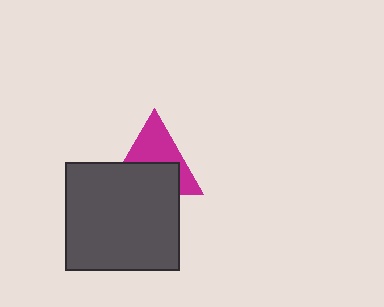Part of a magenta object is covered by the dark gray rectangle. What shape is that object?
It is a triangle.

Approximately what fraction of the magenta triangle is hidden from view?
Roughly 51% of the magenta triangle is hidden behind the dark gray rectangle.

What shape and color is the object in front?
The object in front is a dark gray rectangle.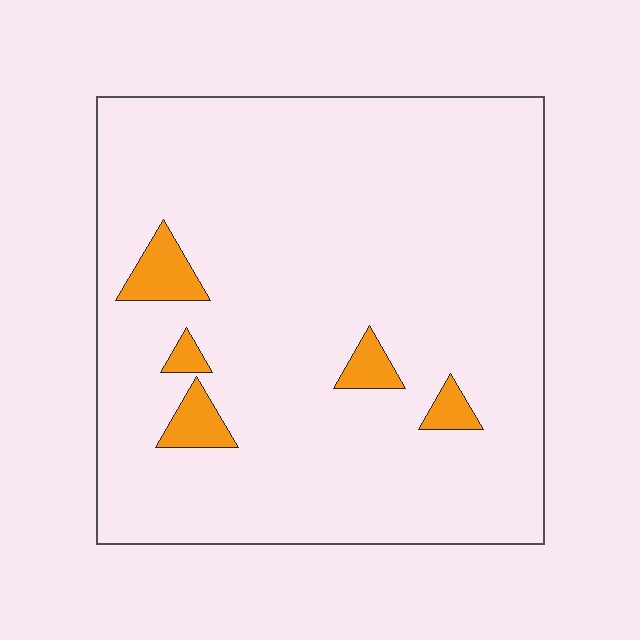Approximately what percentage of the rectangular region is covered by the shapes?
Approximately 5%.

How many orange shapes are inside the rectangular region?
5.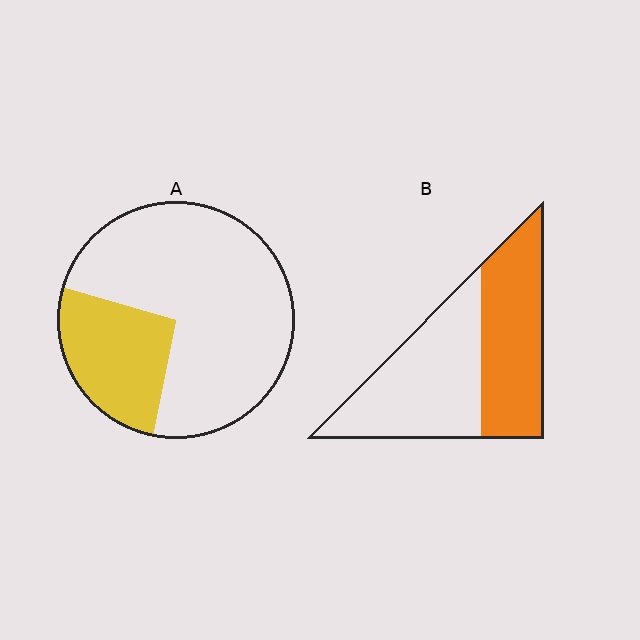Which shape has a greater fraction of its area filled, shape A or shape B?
Shape B.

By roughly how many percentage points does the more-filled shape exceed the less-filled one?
By roughly 20 percentage points (B over A).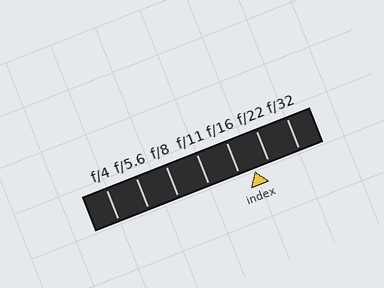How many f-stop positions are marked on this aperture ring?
There are 7 f-stop positions marked.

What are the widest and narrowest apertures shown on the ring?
The widest aperture shown is f/4 and the narrowest is f/32.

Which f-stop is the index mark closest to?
The index mark is closest to f/16.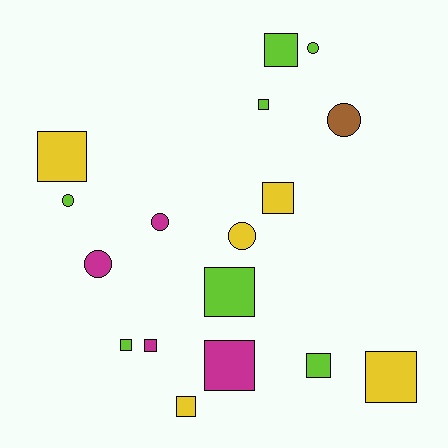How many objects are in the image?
There are 17 objects.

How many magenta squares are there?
There are 2 magenta squares.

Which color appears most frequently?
Lime, with 7 objects.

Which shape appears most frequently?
Square, with 11 objects.